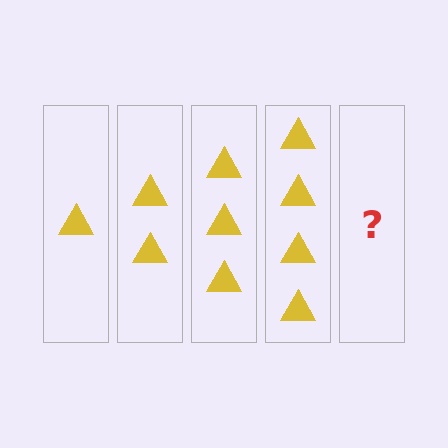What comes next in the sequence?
The next element should be 5 triangles.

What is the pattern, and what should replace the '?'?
The pattern is that each step adds one more triangle. The '?' should be 5 triangles.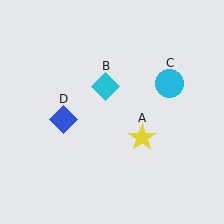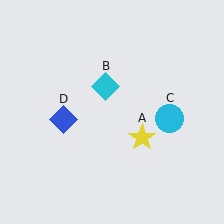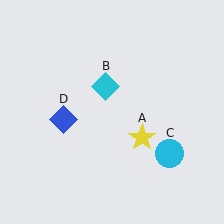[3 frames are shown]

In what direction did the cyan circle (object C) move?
The cyan circle (object C) moved down.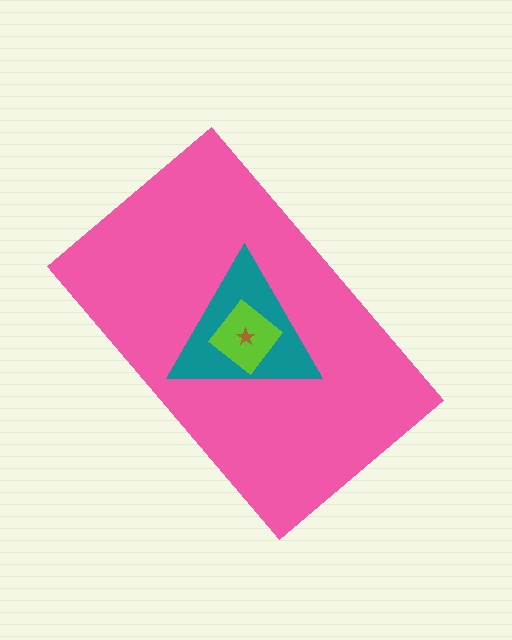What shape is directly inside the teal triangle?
The lime diamond.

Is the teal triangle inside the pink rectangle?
Yes.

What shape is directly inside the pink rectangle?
The teal triangle.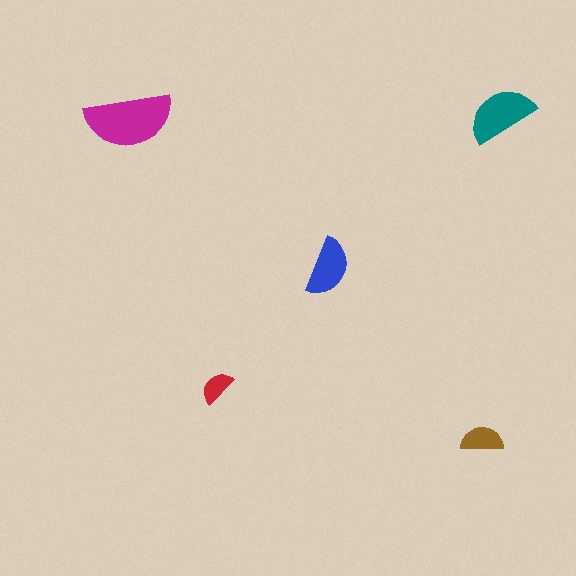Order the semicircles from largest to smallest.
the magenta one, the teal one, the blue one, the brown one, the red one.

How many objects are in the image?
There are 5 objects in the image.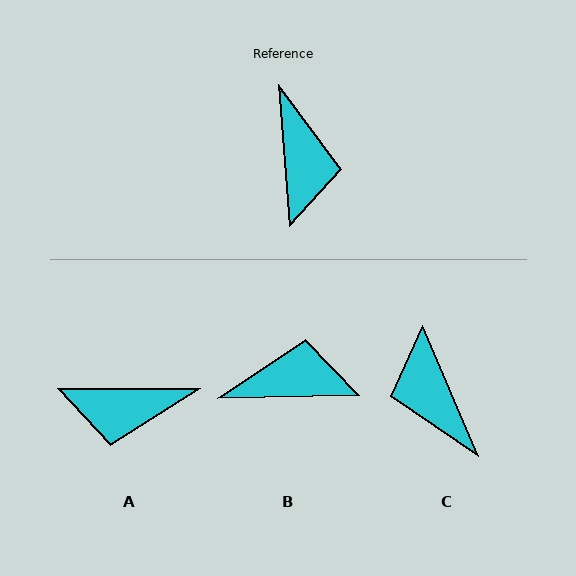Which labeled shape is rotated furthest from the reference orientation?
C, about 161 degrees away.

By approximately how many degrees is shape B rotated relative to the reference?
Approximately 87 degrees counter-clockwise.